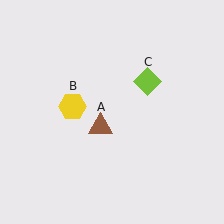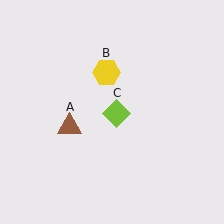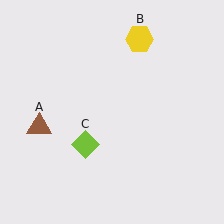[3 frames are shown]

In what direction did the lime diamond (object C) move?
The lime diamond (object C) moved down and to the left.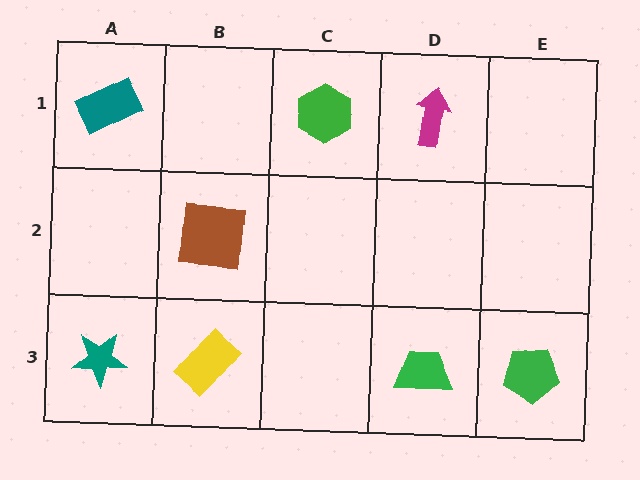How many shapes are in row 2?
1 shape.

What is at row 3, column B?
A yellow rectangle.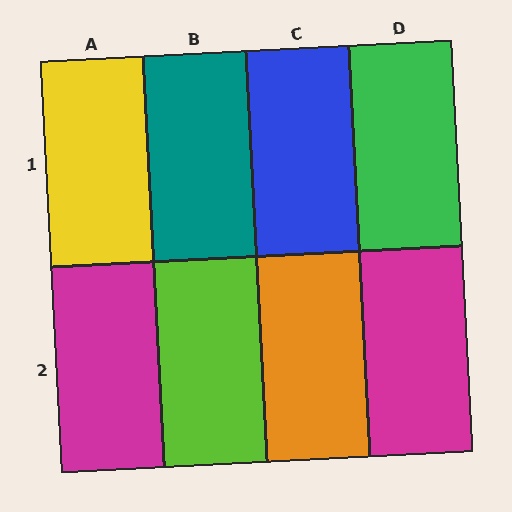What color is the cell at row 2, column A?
Magenta.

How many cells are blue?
1 cell is blue.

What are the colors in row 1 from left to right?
Yellow, teal, blue, green.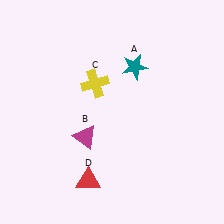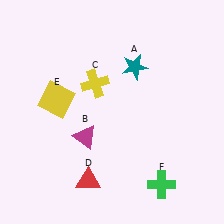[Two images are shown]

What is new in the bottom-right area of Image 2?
A green cross (F) was added in the bottom-right area of Image 2.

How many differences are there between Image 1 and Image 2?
There are 2 differences between the two images.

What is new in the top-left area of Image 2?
A yellow square (E) was added in the top-left area of Image 2.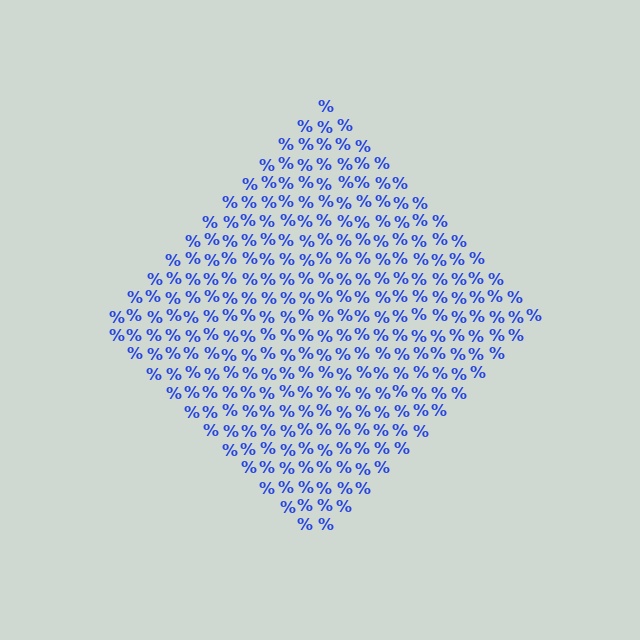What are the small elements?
The small elements are percent signs.